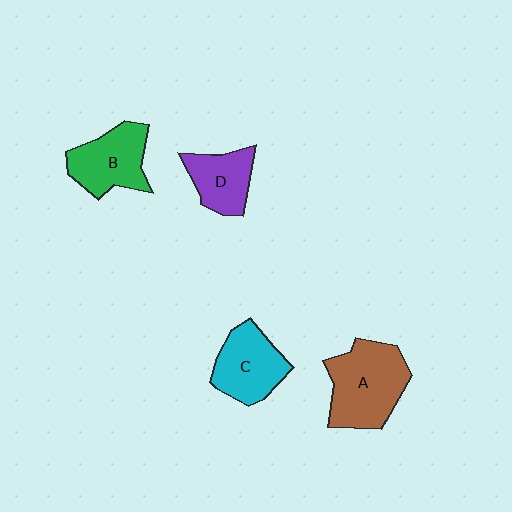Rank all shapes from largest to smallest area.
From largest to smallest: A (brown), B (green), C (cyan), D (purple).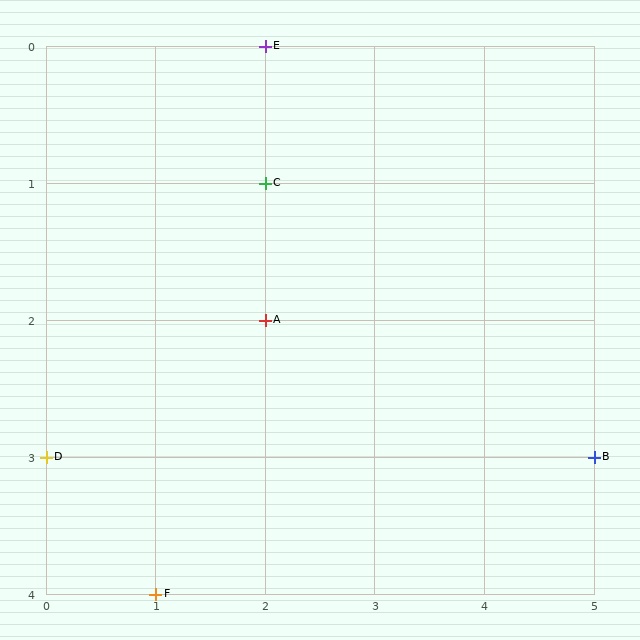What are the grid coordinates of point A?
Point A is at grid coordinates (2, 2).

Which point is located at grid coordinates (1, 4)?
Point F is at (1, 4).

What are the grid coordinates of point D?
Point D is at grid coordinates (0, 3).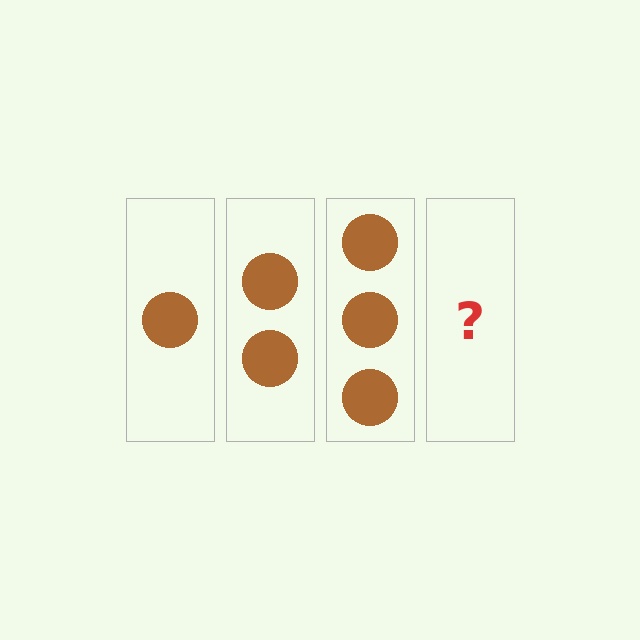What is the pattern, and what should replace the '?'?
The pattern is that each step adds one more circle. The '?' should be 4 circles.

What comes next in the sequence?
The next element should be 4 circles.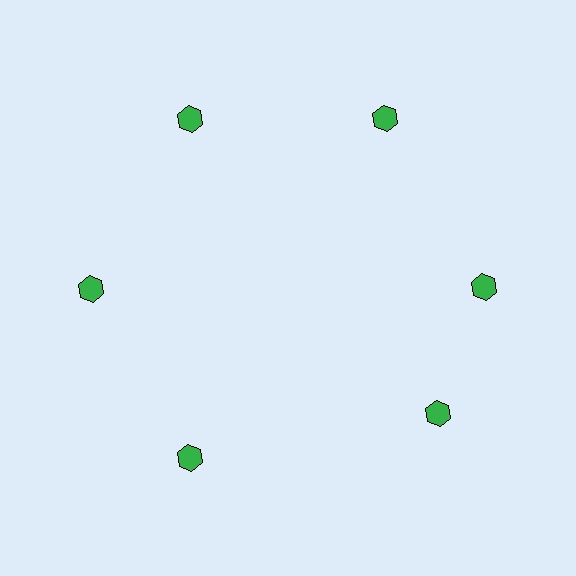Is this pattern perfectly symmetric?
No. The 6 green hexagons are arranged in a ring, but one element near the 5 o'clock position is rotated out of alignment along the ring, breaking the 6-fold rotational symmetry.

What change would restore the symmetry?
The symmetry would be restored by rotating it back into even spacing with its neighbors so that all 6 hexagons sit at equal angles and equal distance from the center.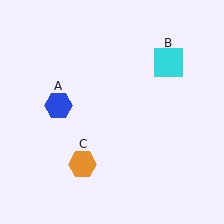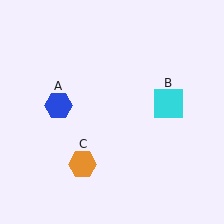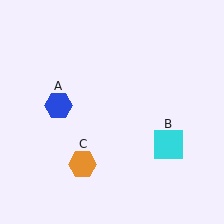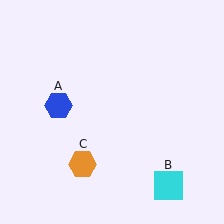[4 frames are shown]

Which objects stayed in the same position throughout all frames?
Blue hexagon (object A) and orange hexagon (object C) remained stationary.